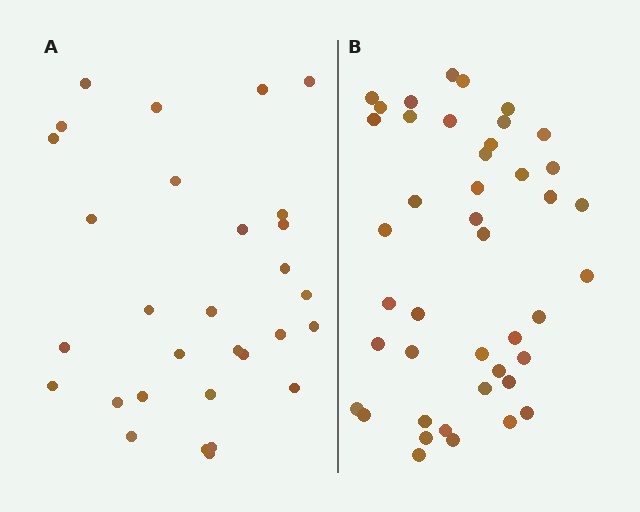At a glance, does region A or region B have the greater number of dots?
Region B (the right region) has more dots.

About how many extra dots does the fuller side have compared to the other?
Region B has approximately 15 more dots than region A.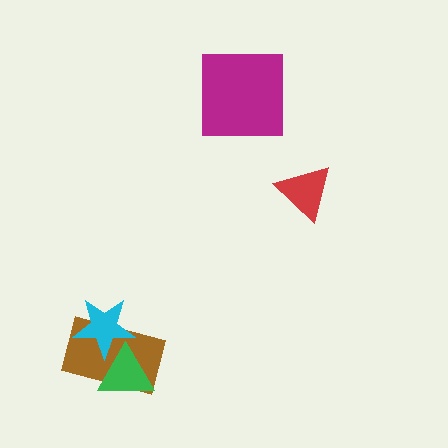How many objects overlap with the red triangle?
0 objects overlap with the red triangle.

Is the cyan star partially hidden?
Yes, it is partially covered by another shape.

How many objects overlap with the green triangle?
2 objects overlap with the green triangle.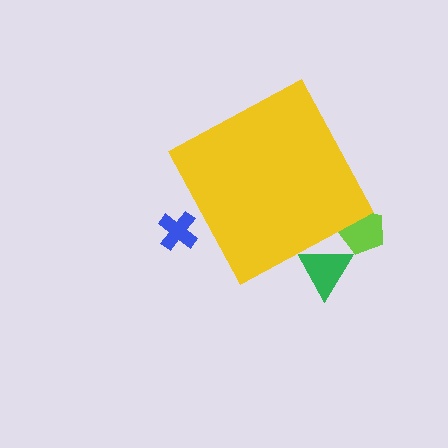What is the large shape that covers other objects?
A yellow diamond.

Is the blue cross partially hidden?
Yes, the blue cross is partially hidden behind the yellow diamond.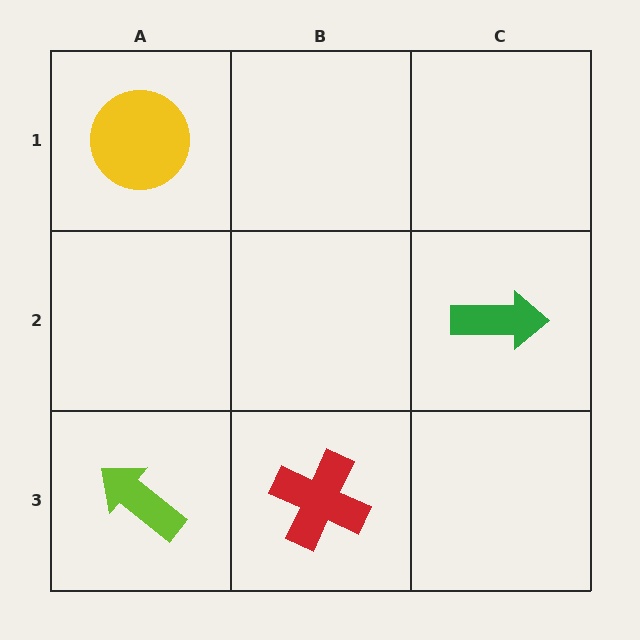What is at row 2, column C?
A green arrow.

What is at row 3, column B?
A red cross.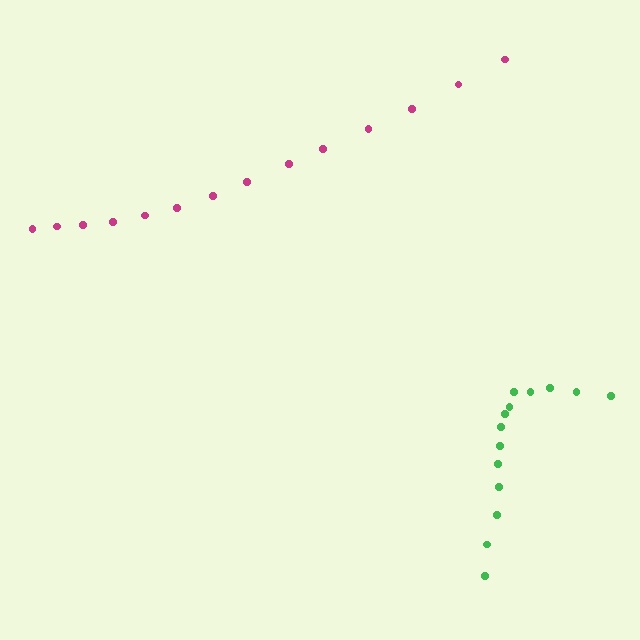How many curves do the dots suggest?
There are 2 distinct paths.